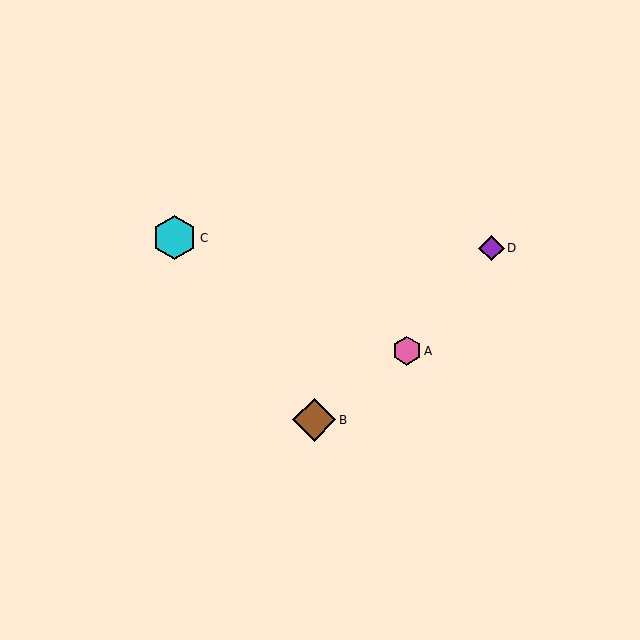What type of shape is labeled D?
Shape D is a purple diamond.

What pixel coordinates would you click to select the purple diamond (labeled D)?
Click at (491, 248) to select the purple diamond D.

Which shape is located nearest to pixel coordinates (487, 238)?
The purple diamond (labeled D) at (491, 248) is nearest to that location.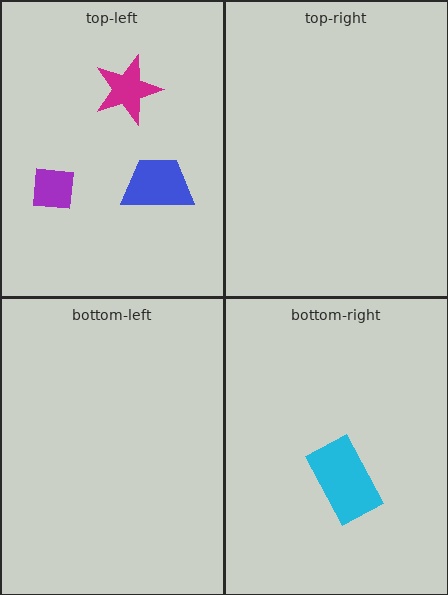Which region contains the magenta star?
The top-left region.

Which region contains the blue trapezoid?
The top-left region.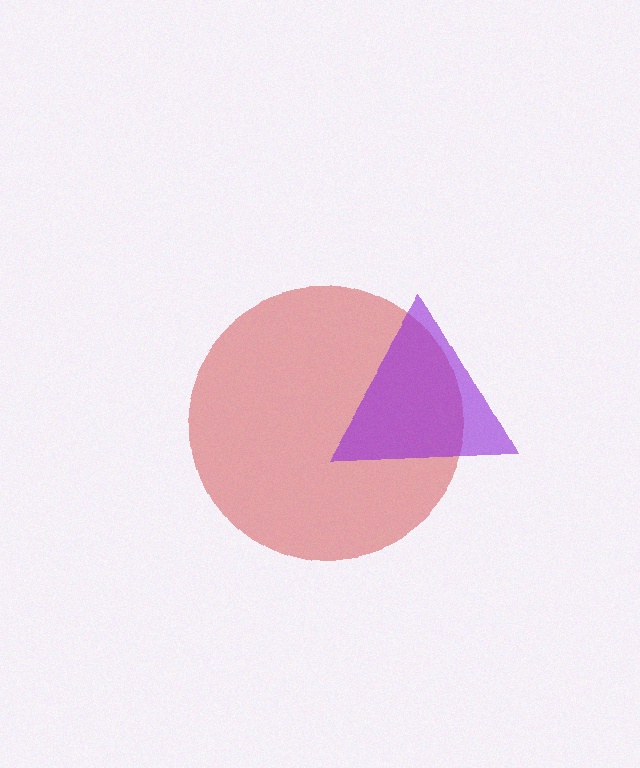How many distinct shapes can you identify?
There are 2 distinct shapes: a red circle, a purple triangle.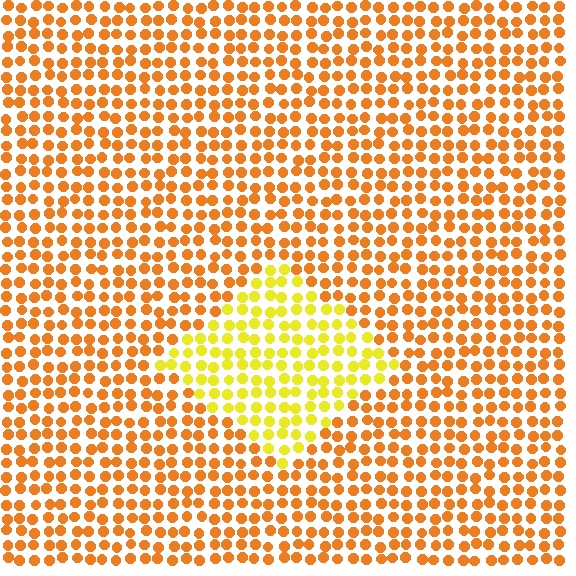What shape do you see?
I see a diamond.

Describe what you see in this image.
The image is filled with small orange elements in a uniform arrangement. A diamond-shaped region is visible where the elements are tinted to a slightly different hue, forming a subtle color boundary.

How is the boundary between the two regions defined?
The boundary is defined purely by a slight shift in hue (about 33 degrees). Spacing, size, and orientation are identical on both sides.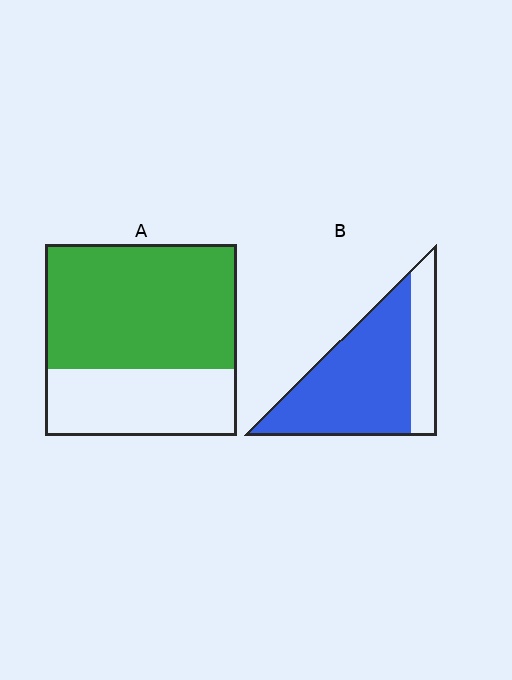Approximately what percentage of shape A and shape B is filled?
A is approximately 65% and B is approximately 75%.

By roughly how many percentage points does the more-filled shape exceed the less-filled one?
By roughly 10 percentage points (B over A).